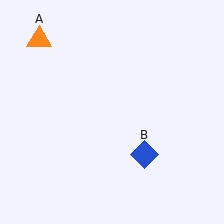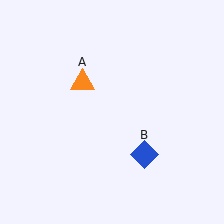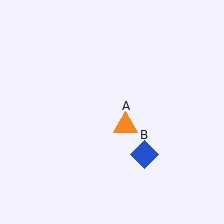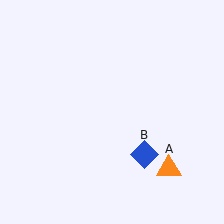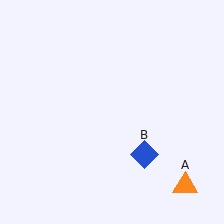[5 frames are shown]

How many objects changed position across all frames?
1 object changed position: orange triangle (object A).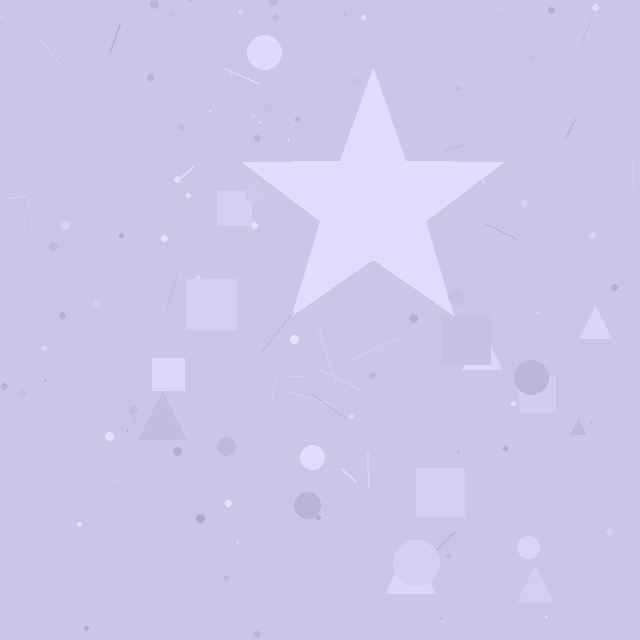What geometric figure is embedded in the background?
A star is embedded in the background.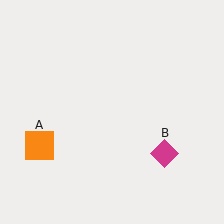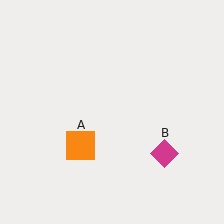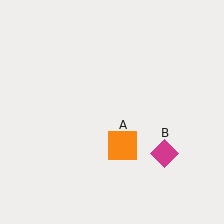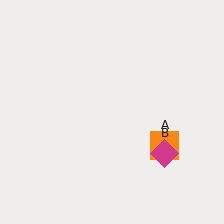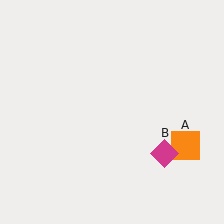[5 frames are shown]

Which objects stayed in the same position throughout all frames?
Magenta diamond (object B) remained stationary.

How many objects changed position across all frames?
1 object changed position: orange square (object A).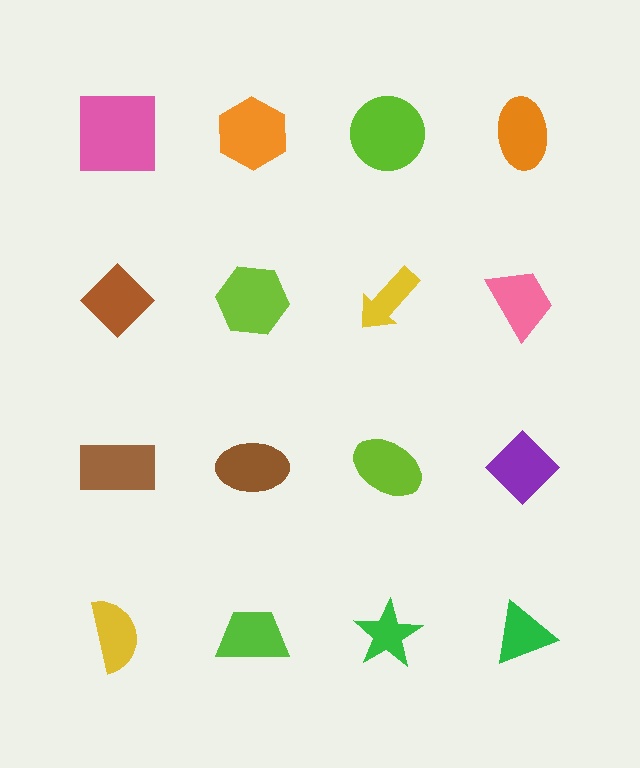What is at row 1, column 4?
An orange ellipse.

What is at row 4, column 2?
A lime trapezoid.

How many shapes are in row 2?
4 shapes.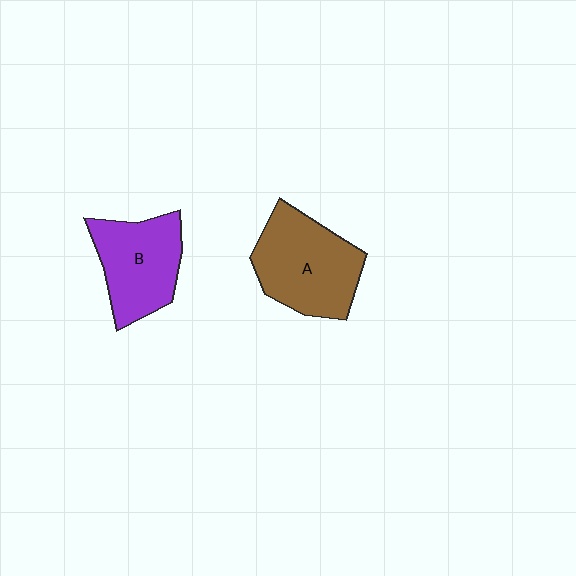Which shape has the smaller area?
Shape B (purple).